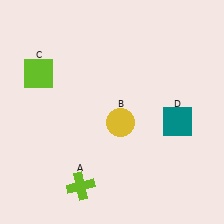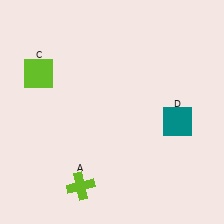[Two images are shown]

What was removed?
The yellow circle (B) was removed in Image 2.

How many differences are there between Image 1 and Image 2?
There is 1 difference between the two images.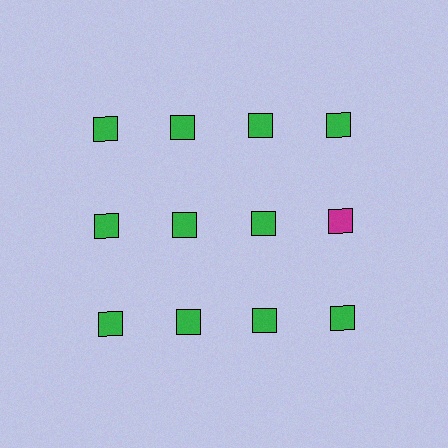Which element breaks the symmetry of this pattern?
The magenta square in the second row, second from right column breaks the symmetry. All other shapes are green squares.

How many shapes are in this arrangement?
There are 12 shapes arranged in a grid pattern.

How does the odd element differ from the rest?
It has a different color: magenta instead of green.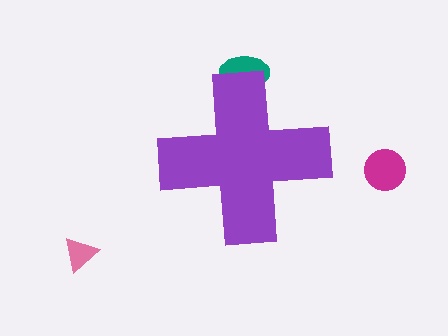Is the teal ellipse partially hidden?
Yes, the teal ellipse is partially hidden behind the purple cross.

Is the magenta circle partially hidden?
No, the magenta circle is fully visible.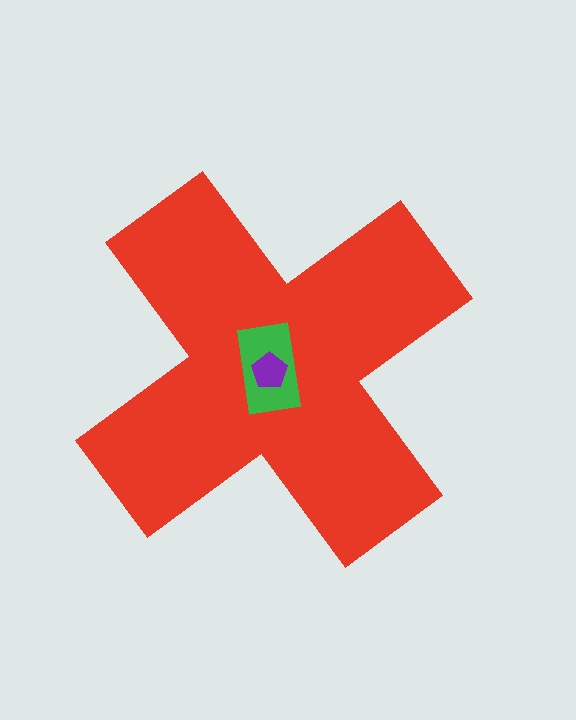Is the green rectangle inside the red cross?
Yes.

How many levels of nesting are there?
3.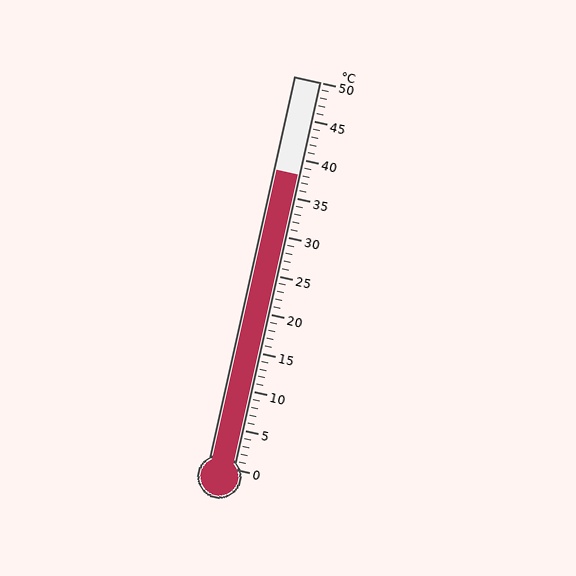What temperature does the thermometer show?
The thermometer shows approximately 38°C.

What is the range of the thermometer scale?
The thermometer scale ranges from 0°C to 50°C.